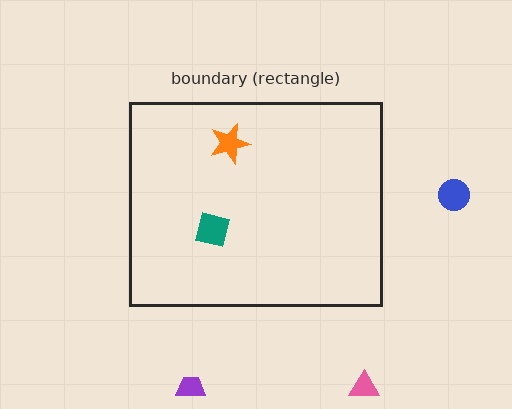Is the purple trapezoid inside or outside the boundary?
Outside.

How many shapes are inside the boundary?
2 inside, 3 outside.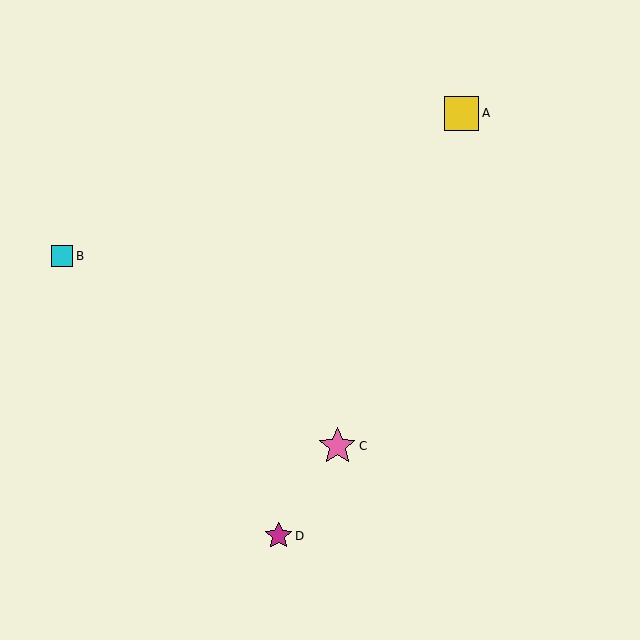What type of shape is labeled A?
Shape A is a yellow square.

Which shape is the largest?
The pink star (labeled C) is the largest.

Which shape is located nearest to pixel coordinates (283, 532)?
The magenta star (labeled D) at (279, 536) is nearest to that location.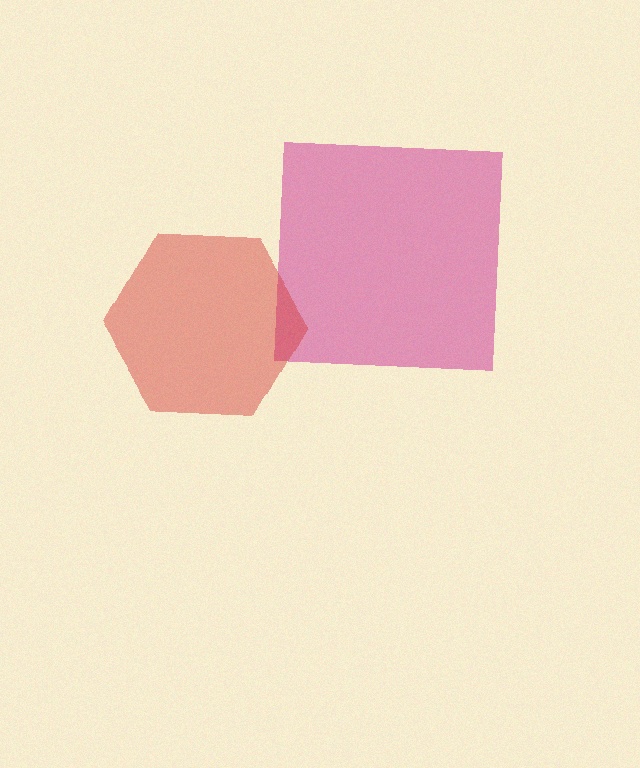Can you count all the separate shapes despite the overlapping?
Yes, there are 2 separate shapes.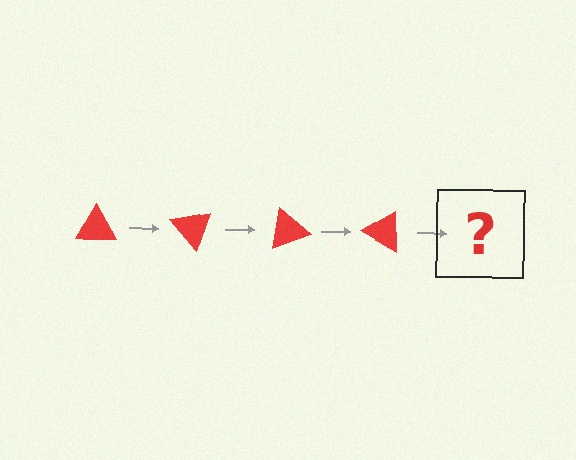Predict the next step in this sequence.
The next step is a red triangle rotated 200 degrees.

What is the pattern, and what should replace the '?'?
The pattern is that the triangle rotates 50 degrees each step. The '?' should be a red triangle rotated 200 degrees.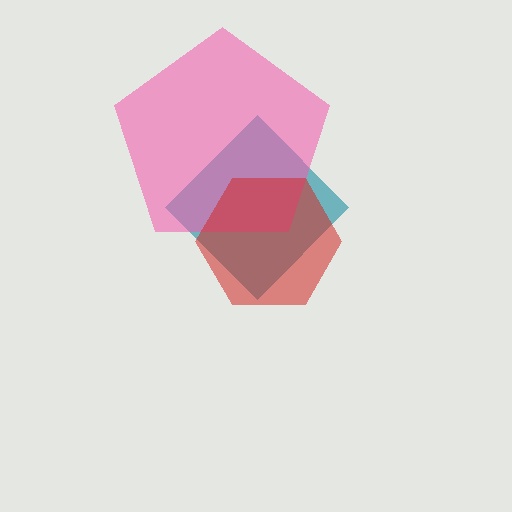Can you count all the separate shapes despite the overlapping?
Yes, there are 3 separate shapes.